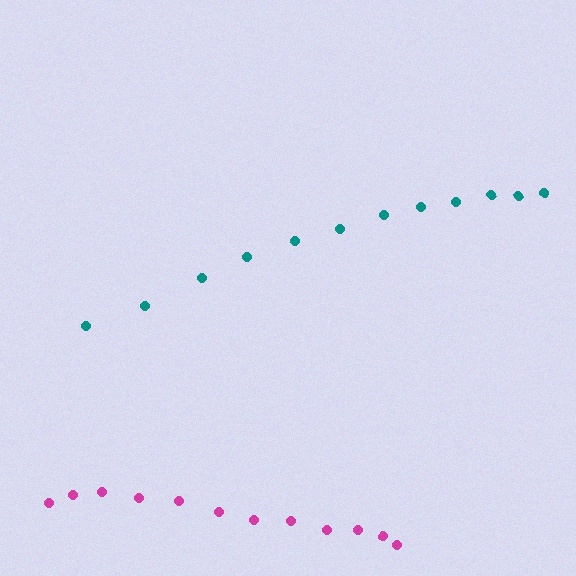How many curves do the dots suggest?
There are 2 distinct paths.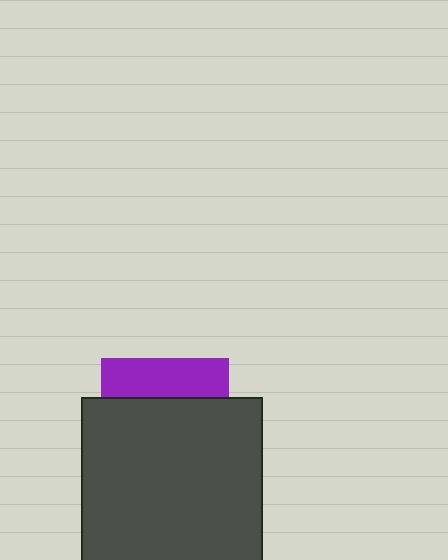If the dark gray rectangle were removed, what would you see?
You would see the complete purple square.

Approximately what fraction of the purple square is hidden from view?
Roughly 69% of the purple square is hidden behind the dark gray rectangle.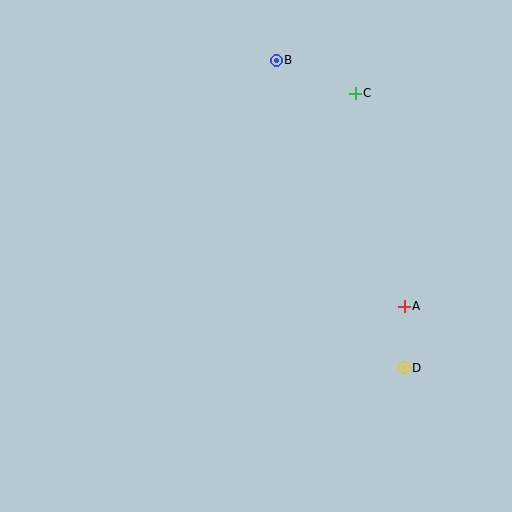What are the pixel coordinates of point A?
Point A is at (404, 306).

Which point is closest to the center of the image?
Point A at (404, 306) is closest to the center.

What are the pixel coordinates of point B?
Point B is at (276, 60).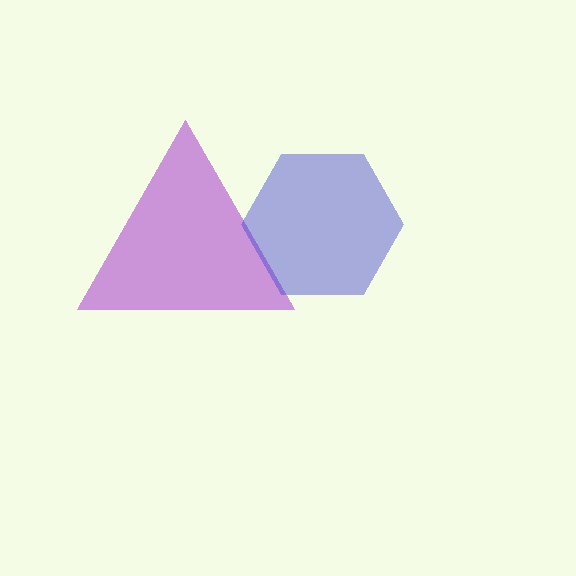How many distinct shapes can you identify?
There are 2 distinct shapes: a purple triangle, a blue hexagon.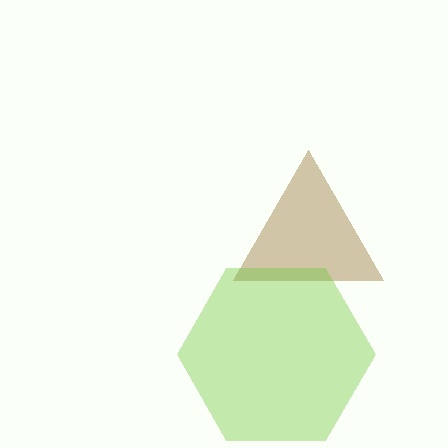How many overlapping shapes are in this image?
There are 2 overlapping shapes in the image.